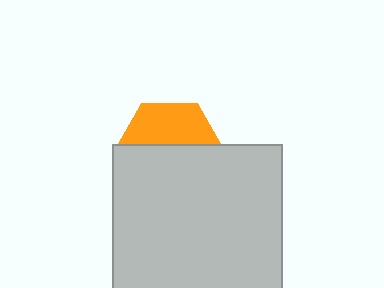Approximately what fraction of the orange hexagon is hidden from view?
Roughly 62% of the orange hexagon is hidden behind the light gray square.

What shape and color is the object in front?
The object in front is a light gray square.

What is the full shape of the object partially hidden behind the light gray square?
The partially hidden object is an orange hexagon.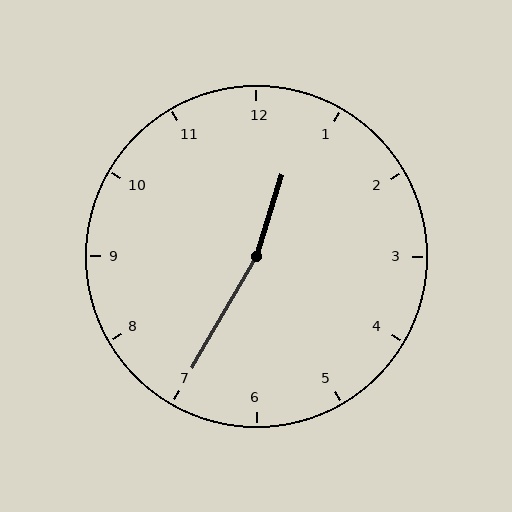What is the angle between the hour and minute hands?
Approximately 168 degrees.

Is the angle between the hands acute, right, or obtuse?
It is obtuse.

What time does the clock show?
12:35.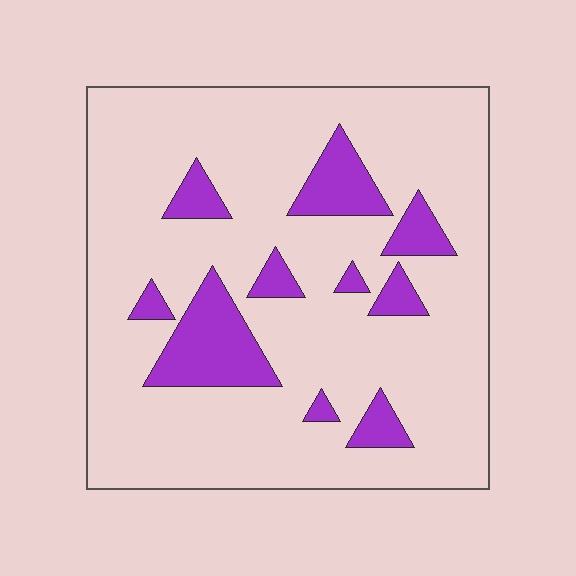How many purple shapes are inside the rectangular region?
10.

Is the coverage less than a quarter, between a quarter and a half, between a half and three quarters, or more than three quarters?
Less than a quarter.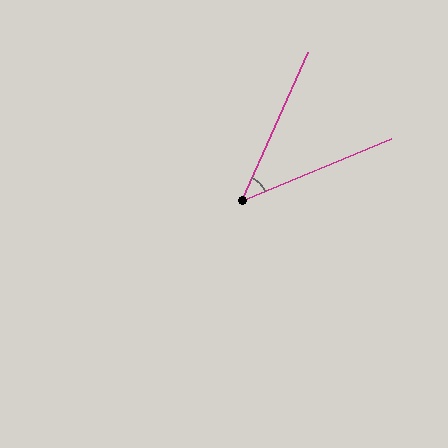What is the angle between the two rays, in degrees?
Approximately 43 degrees.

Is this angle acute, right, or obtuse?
It is acute.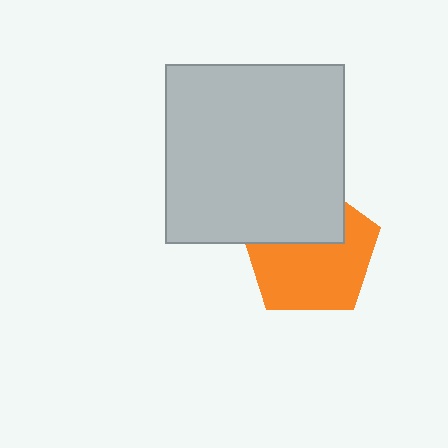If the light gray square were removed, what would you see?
You would see the complete orange pentagon.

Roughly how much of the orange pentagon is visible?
About half of it is visible (roughly 63%).